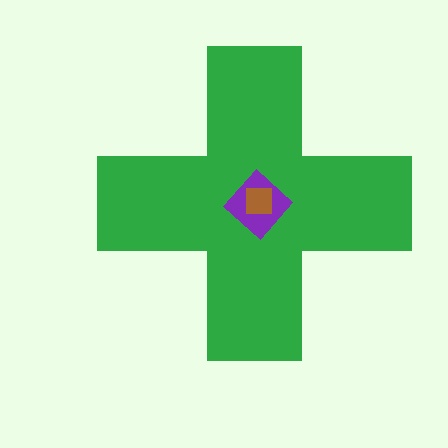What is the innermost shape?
The brown square.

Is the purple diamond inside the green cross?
Yes.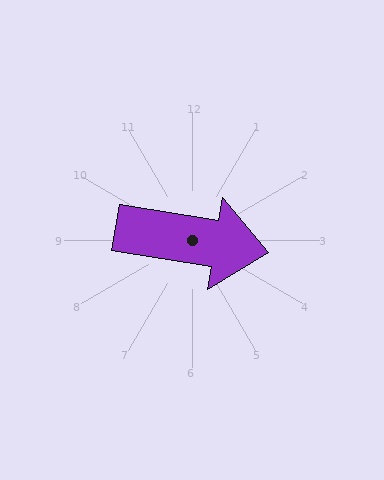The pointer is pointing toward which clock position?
Roughly 3 o'clock.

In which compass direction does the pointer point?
East.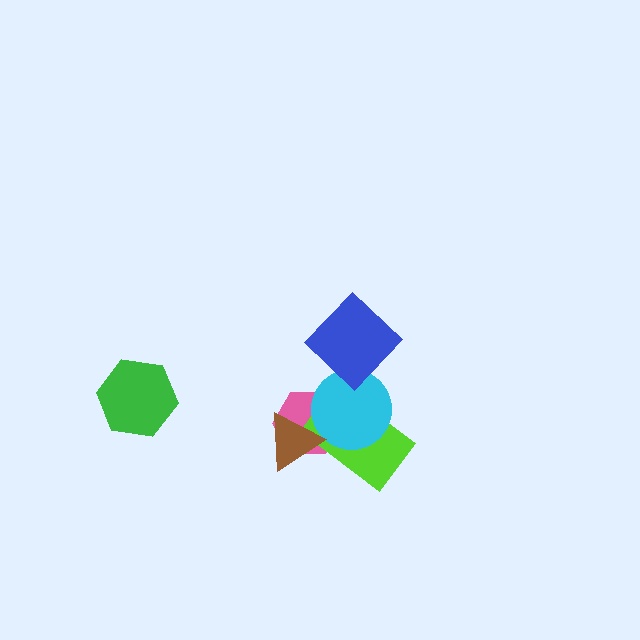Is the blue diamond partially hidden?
No, no other shape covers it.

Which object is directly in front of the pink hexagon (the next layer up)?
The lime rectangle is directly in front of the pink hexagon.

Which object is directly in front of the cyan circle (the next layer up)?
The blue diamond is directly in front of the cyan circle.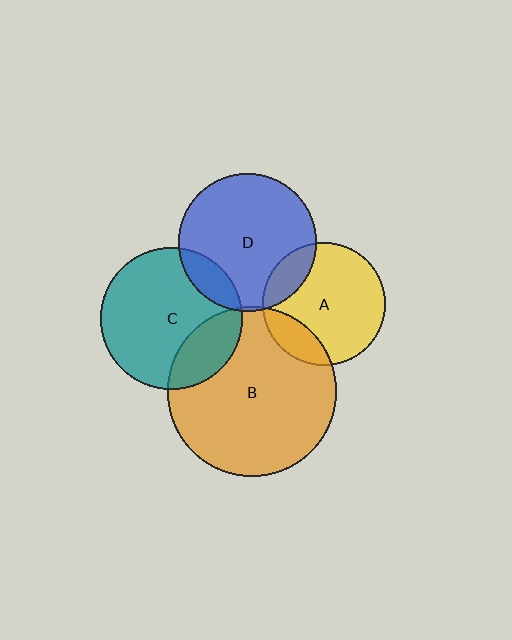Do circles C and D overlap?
Yes.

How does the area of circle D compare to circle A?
Approximately 1.3 times.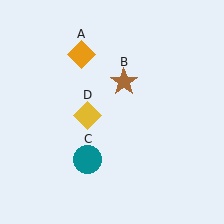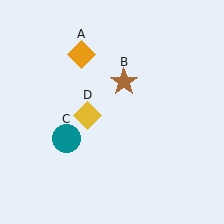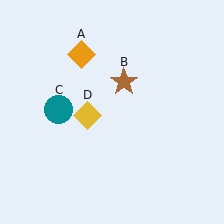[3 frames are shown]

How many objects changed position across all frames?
1 object changed position: teal circle (object C).